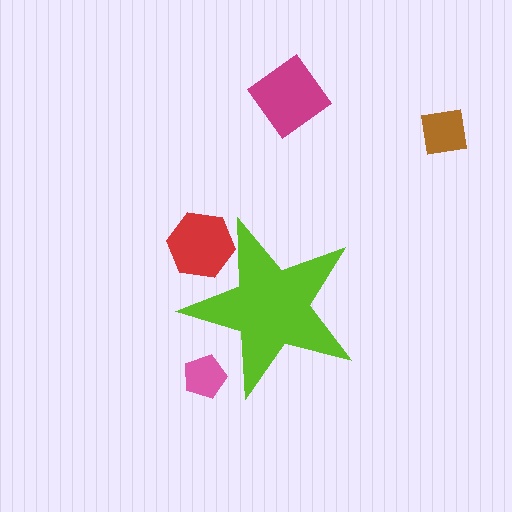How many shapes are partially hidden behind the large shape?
2 shapes are partially hidden.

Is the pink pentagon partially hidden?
Yes, the pink pentagon is partially hidden behind the lime star.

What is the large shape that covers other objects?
A lime star.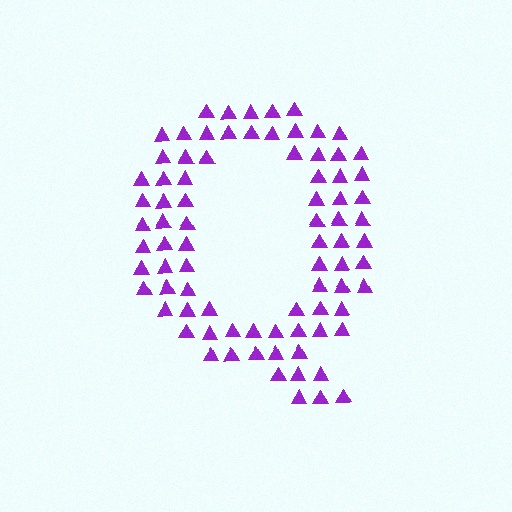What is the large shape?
The large shape is the letter Q.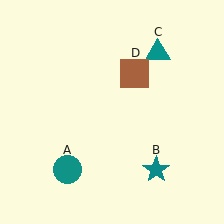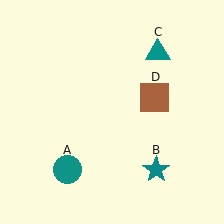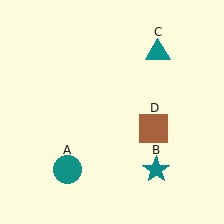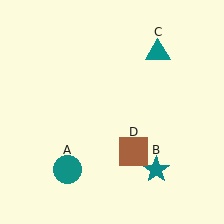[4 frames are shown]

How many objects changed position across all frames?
1 object changed position: brown square (object D).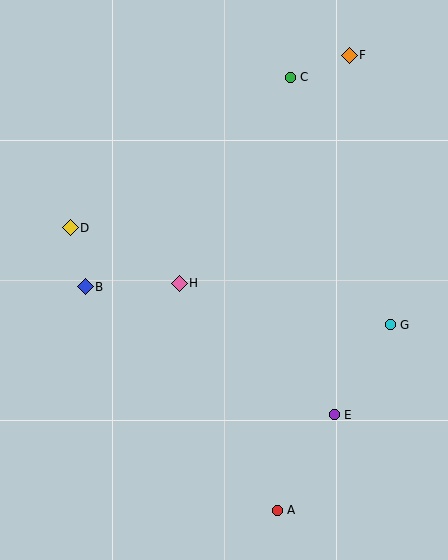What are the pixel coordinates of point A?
Point A is at (277, 510).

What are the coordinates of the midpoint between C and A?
The midpoint between C and A is at (284, 294).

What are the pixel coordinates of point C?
Point C is at (290, 77).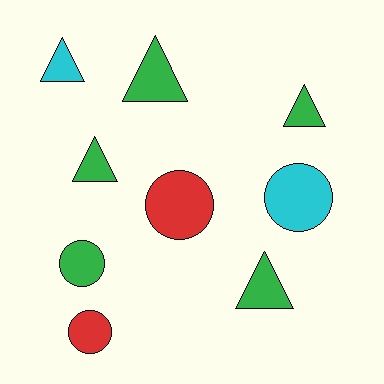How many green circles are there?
There is 1 green circle.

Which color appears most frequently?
Green, with 5 objects.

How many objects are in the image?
There are 9 objects.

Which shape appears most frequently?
Triangle, with 5 objects.